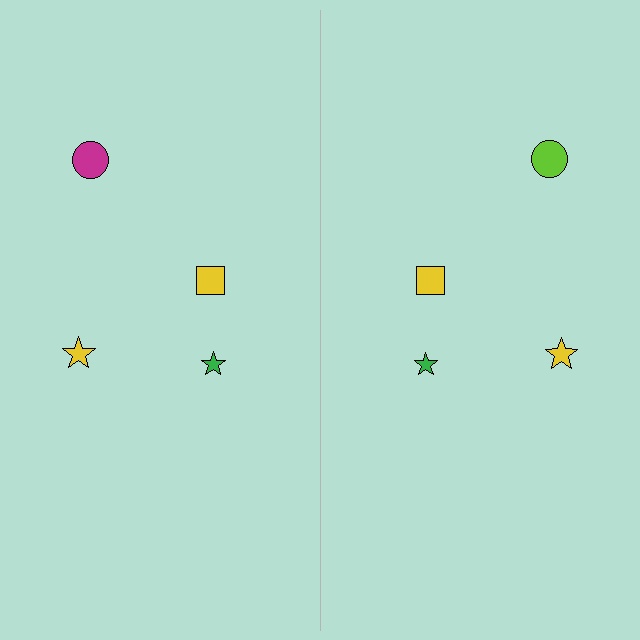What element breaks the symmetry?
The lime circle on the right side breaks the symmetry — its mirror counterpart is magenta.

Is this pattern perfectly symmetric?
No, the pattern is not perfectly symmetric. The lime circle on the right side breaks the symmetry — its mirror counterpart is magenta.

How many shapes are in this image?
There are 8 shapes in this image.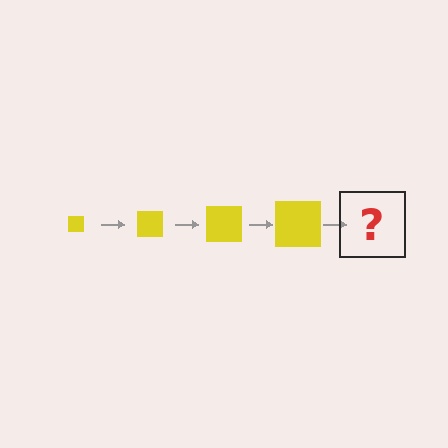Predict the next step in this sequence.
The next step is a yellow square, larger than the previous one.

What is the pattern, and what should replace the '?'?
The pattern is that the square gets progressively larger each step. The '?' should be a yellow square, larger than the previous one.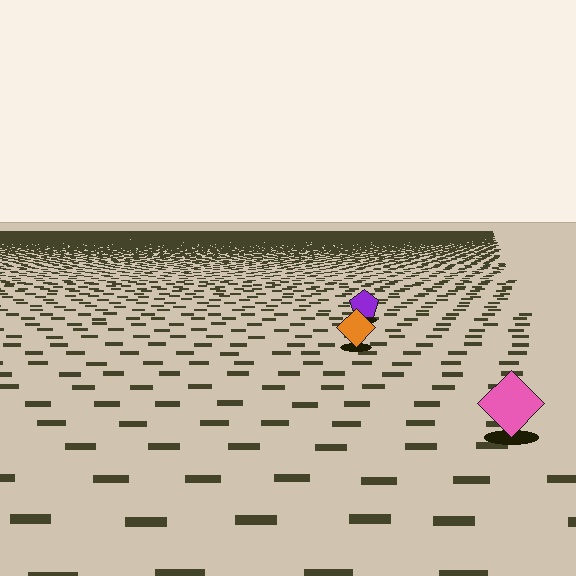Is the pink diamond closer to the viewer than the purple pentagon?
Yes. The pink diamond is closer — you can tell from the texture gradient: the ground texture is coarser near it.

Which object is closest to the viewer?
The pink diamond is closest. The texture marks near it are larger and more spread out.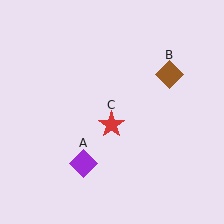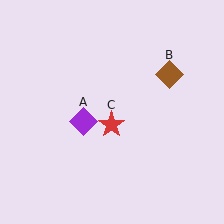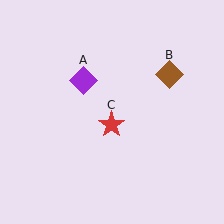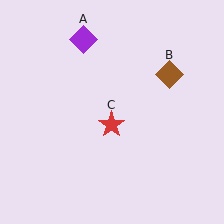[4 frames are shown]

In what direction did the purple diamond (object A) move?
The purple diamond (object A) moved up.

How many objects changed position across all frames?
1 object changed position: purple diamond (object A).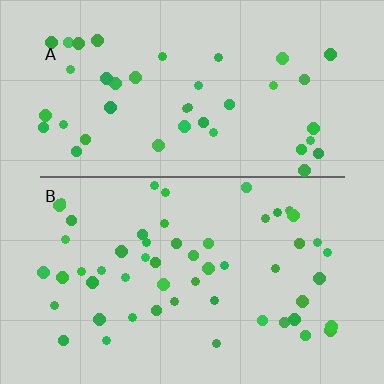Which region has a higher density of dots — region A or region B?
B (the bottom).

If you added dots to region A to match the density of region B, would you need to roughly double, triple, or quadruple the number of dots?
Approximately double.